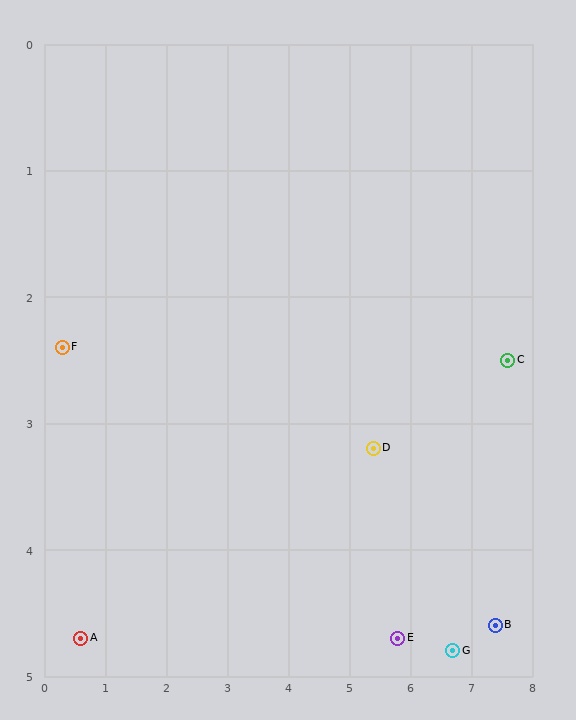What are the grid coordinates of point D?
Point D is at approximately (5.4, 3.2).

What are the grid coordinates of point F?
Point F is at approximately (0.3, 2.4).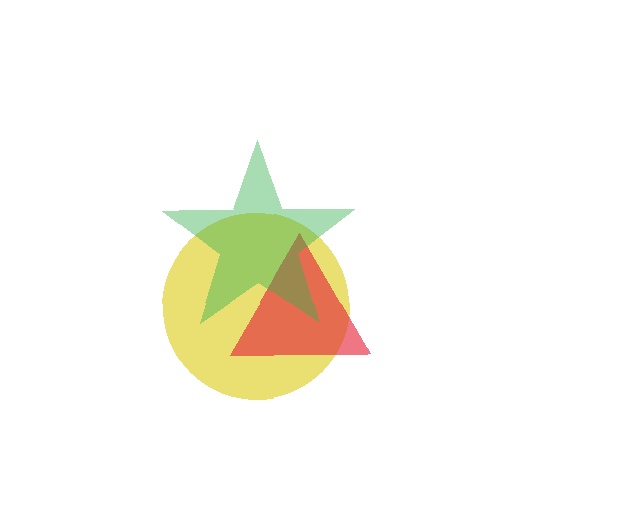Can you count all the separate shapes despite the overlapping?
Yes, there are 3 separate shapes.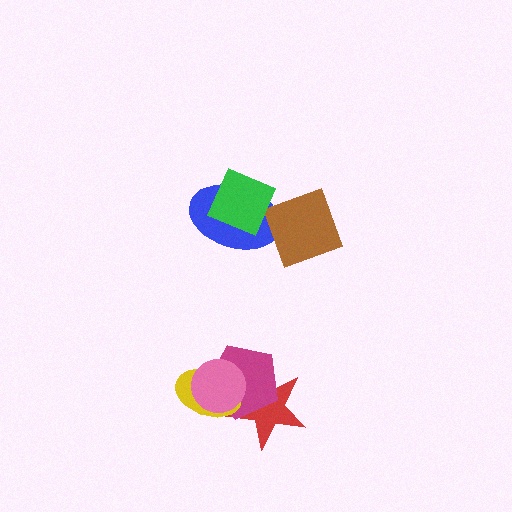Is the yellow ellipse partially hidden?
Yes, it is partially covered by another shape.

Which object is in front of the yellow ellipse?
The pink circle is in front of the yellow ellipse.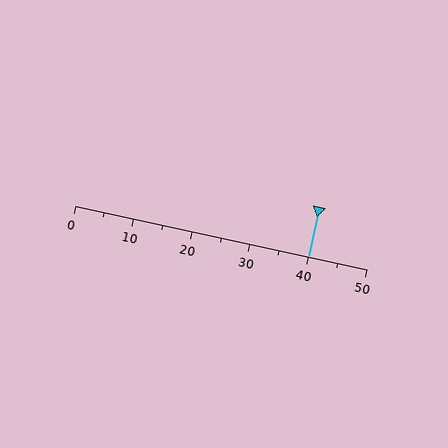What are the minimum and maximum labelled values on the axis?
The axis runs from 0 to 50.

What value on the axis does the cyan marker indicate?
The marker indicates approximately 40.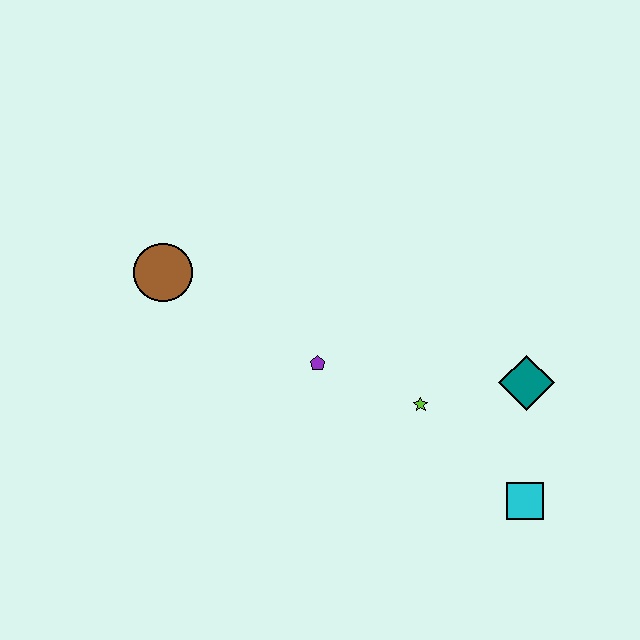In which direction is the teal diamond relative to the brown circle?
The teal diamond is to the right of the brown circle.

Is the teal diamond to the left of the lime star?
No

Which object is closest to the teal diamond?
The lime star is closest to the teal diamond.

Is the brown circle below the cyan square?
No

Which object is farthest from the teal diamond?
The brown circle is farthest from the teal diamond.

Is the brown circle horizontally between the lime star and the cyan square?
No